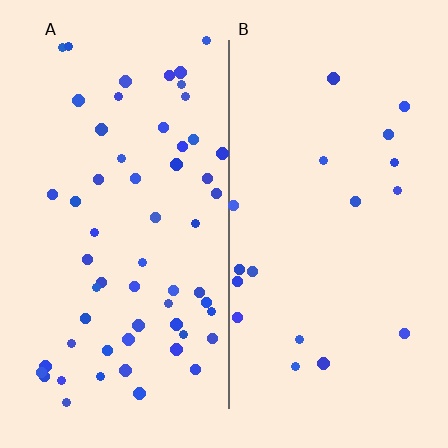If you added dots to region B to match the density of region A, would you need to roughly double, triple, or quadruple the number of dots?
Approximately triple.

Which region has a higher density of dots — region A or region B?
A (the left).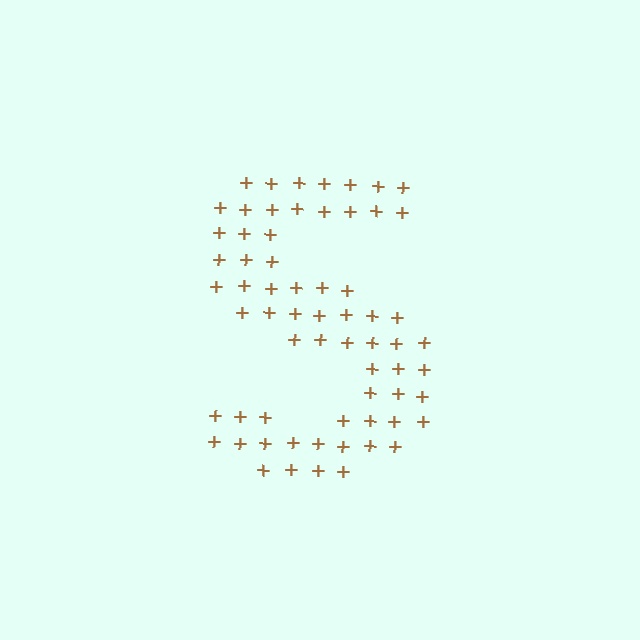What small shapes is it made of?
It is made of small plus signs.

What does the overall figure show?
The overall figure shows the letter S.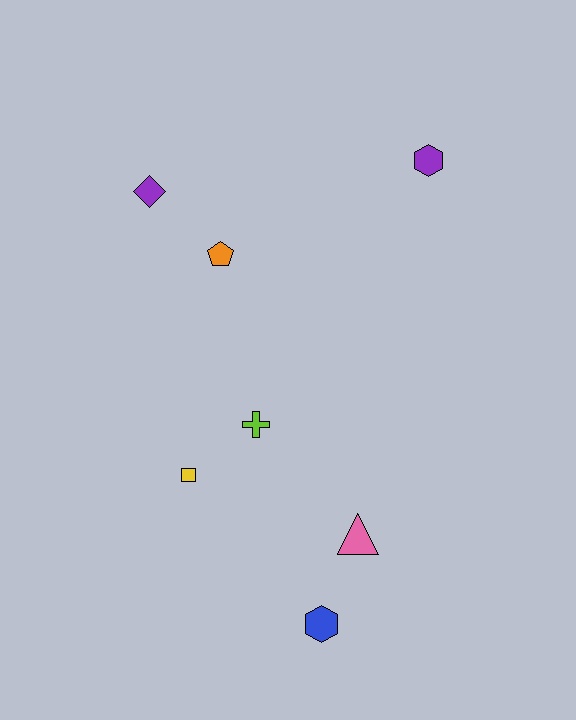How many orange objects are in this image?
There is 1 orange object.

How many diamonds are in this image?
There is 1 diamond.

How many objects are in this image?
There are 7 objects.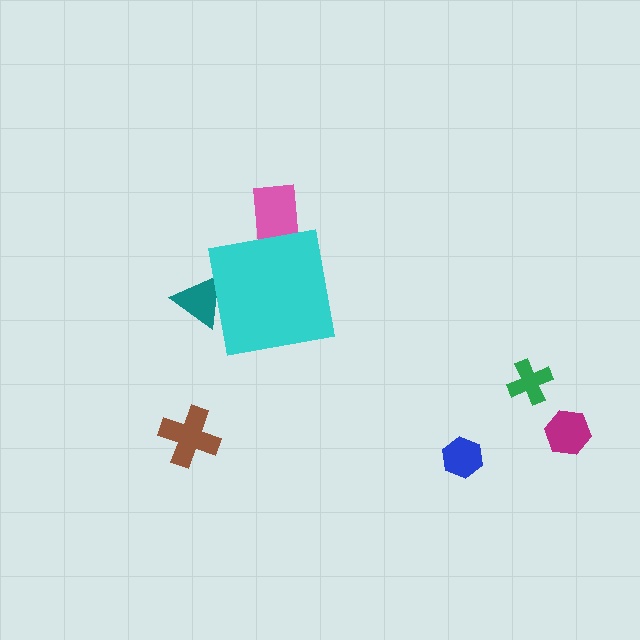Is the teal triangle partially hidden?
Yes, the teal triangle is partially hidden behind the cyan square.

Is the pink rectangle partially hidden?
Yes, the pink rectangle is partially hidden behind the cyan square.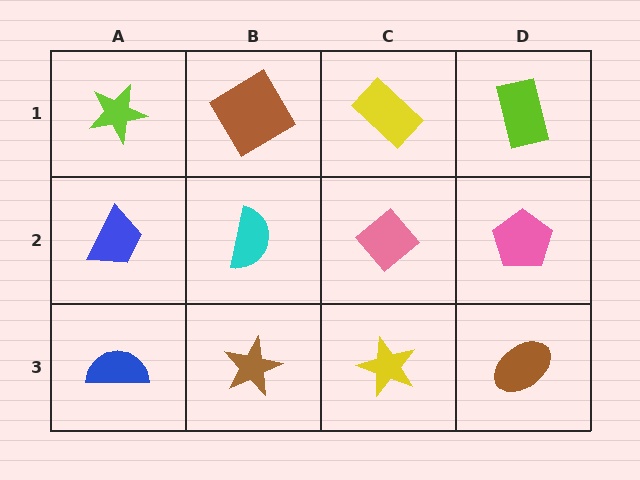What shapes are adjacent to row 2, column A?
A lime star (row 1, column A), a blue semicircle (row 3, column A), a cyan semicircle (row 2, column B).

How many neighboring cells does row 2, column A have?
3.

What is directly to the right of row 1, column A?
A brown diamond.